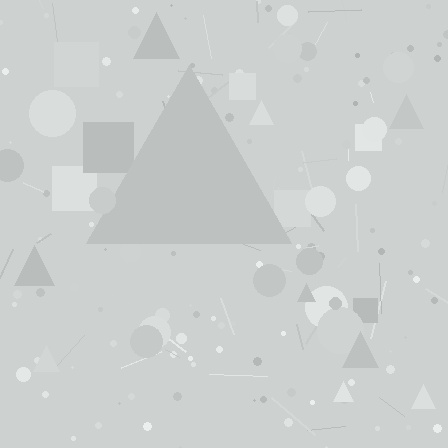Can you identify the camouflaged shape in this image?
The camouflaged shape is a triangle.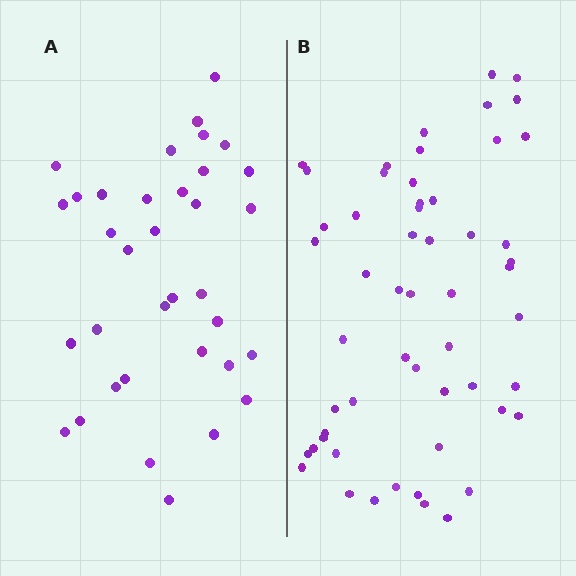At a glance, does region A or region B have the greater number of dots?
Region B (the right region) has more dots.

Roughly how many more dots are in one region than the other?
Region B has approximately 20 more dots than region A.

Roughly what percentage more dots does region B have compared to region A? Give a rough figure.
About 55% more.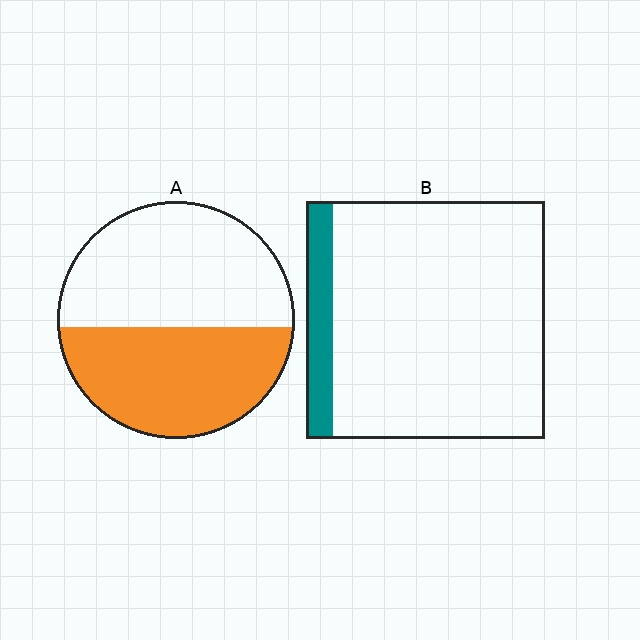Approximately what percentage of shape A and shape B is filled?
A is approximately 45% and B is approximately 10%.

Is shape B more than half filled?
No.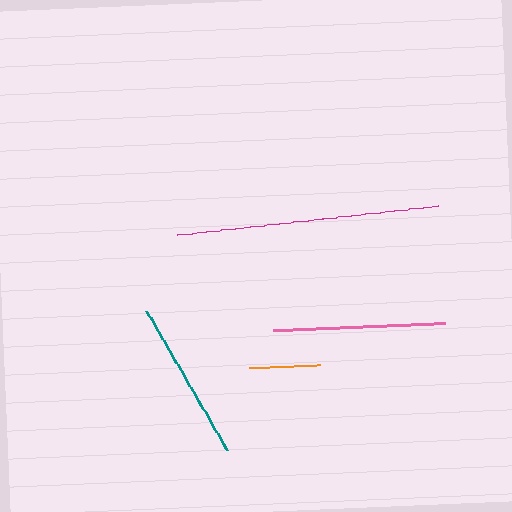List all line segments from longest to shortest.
From longest to shortest: magenta, pink, teal, orange.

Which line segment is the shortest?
The orange line is the shortest at approximately 71 pixels.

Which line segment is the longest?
The magenta line is the longest at approximately 263 pixels.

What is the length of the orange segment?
The orange segment is approximately 71 pixels long.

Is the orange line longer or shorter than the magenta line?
The magenta line is longer than the orange line.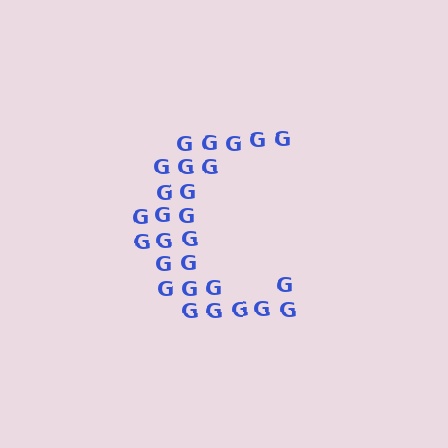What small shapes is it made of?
It is made of small letter G's.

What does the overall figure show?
The overall figure shows the letter C.